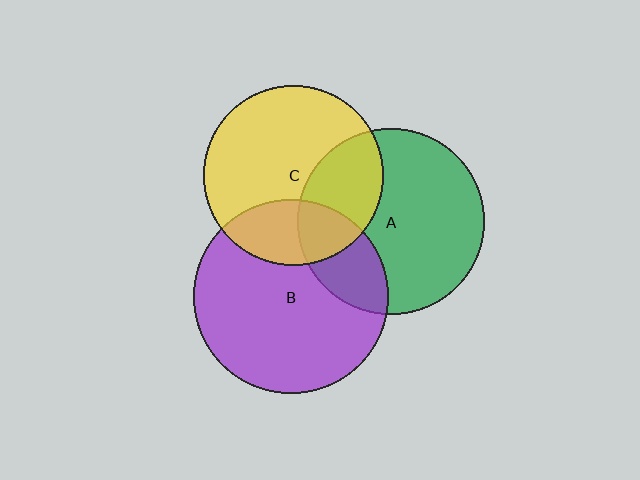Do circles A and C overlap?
Yes.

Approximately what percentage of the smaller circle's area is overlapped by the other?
Approximately 30%.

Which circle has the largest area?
Circle B (purple).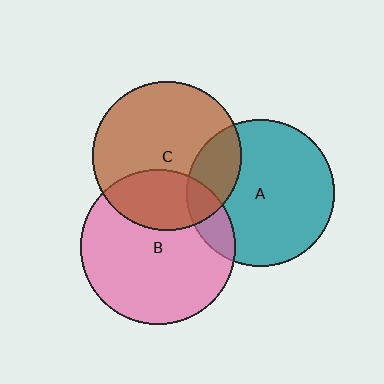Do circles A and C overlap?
Yes.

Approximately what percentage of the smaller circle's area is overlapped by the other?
Approximately 20%.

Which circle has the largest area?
Circle B (pink).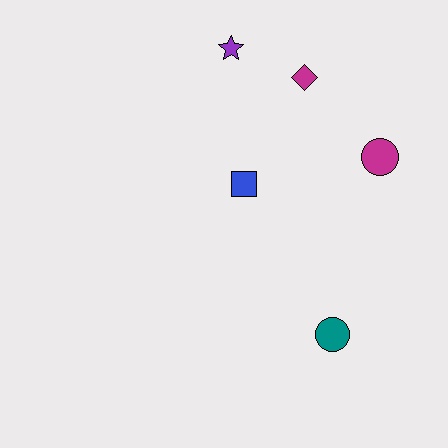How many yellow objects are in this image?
There are no yellow objects.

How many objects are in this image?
There are 5 objects.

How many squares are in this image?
There is 1 square.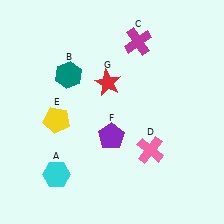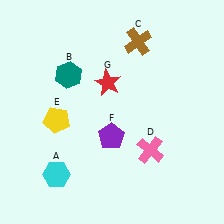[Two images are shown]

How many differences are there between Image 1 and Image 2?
There is 1 difference between the two images.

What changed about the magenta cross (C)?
In Image 1, C is magenta. In Image 2, it changed to brown.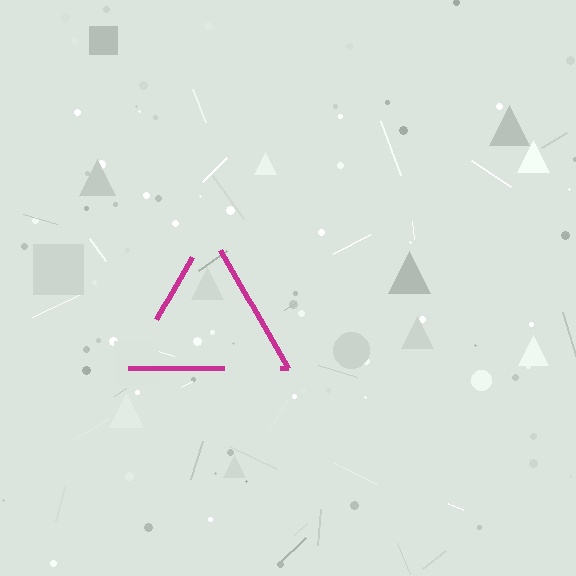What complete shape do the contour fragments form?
The contour fragments form a triangle.